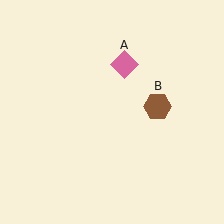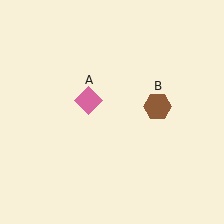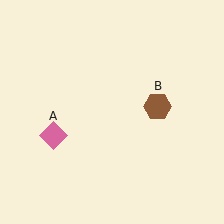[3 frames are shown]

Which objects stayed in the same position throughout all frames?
Brown hexagon (object B) remained stationary.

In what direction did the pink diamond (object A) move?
The pink diamond (object A) moved down and to the left.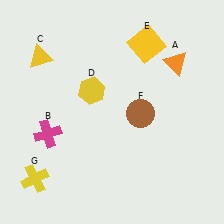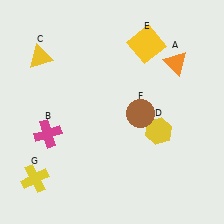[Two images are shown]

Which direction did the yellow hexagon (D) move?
The yellow hexagon (D) moved right.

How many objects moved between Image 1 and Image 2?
1 object moved between the two images.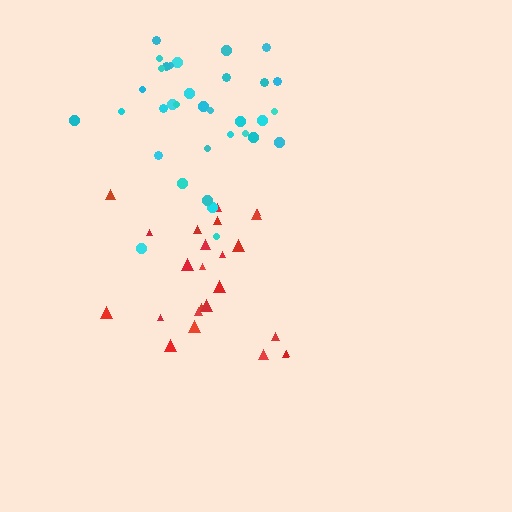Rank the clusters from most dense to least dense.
cyan, red.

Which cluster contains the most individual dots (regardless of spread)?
Cyan (34).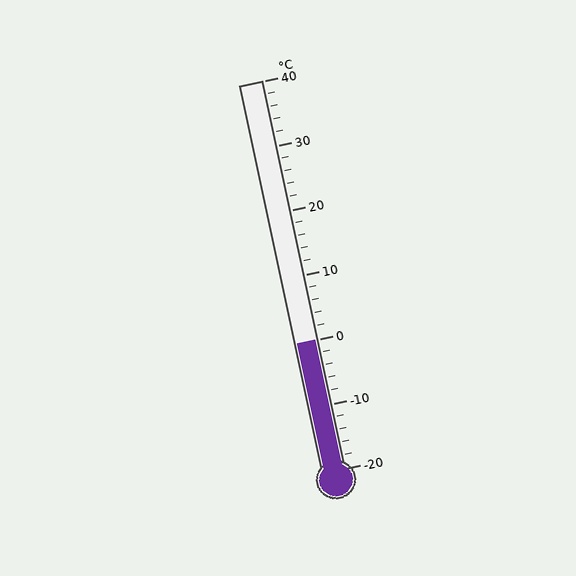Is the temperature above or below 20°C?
The temperature is below 20°C.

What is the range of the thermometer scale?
The thermometer scale ranges from -20°C to 40°C.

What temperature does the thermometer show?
The thermometer shows approximately 0°C.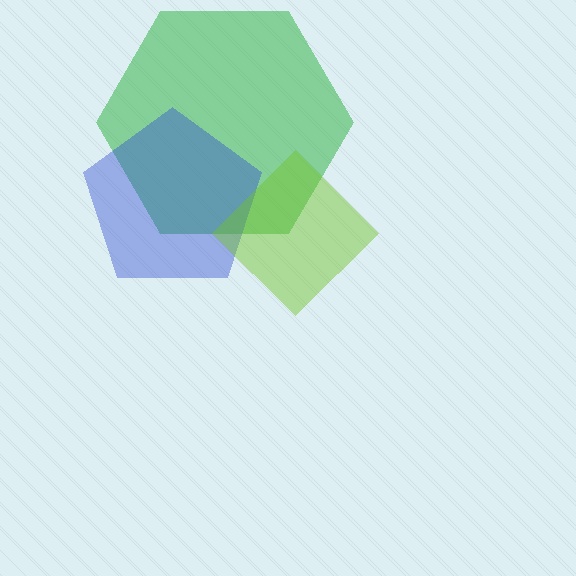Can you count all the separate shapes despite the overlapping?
Yes, there are 3 separate shapes.